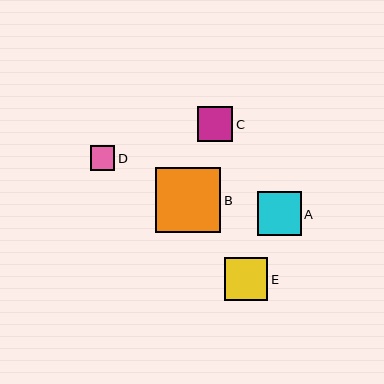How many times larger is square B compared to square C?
Square B is approximately 1.9 times the size of square C.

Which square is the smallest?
Square D is the smallest with a size of approximately 25 pixels.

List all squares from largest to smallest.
From largest to smallest: B, A, E, C, D.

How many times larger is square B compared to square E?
Square B is approximately 1.5 times the size of square E.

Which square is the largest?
Square B is the largest with a size of approximately 65 pixels.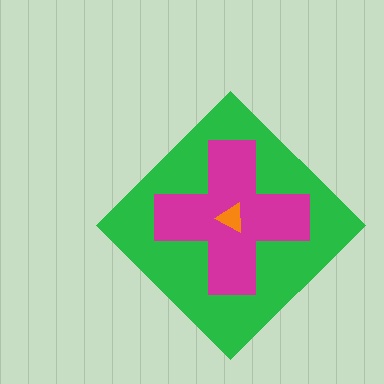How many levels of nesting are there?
3.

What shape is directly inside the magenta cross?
The orange triangle.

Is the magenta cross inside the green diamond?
Yes.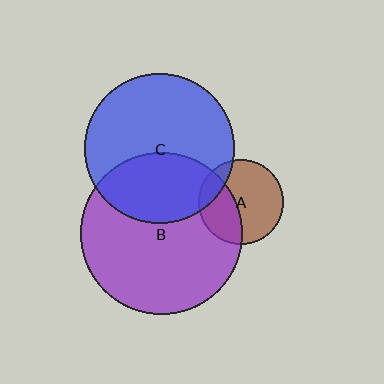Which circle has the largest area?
Circle B (purple).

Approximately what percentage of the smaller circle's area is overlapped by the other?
Approximately 35%.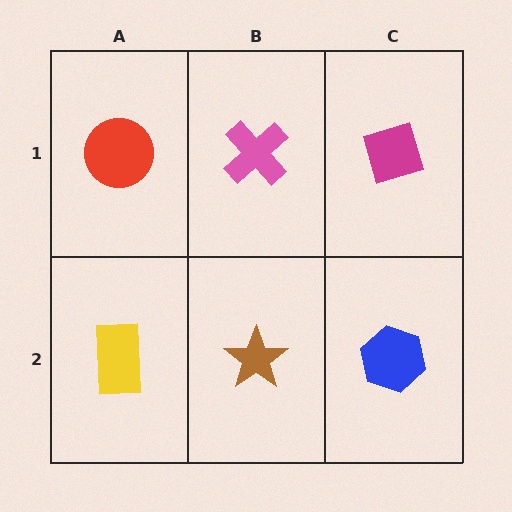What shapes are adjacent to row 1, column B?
A brown star (row 2, column B), a red circle (row 1, column A), a magenta diamond (row 1, column C).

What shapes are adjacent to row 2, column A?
A red circle (row 1, column A), a brown star (row 2, column B).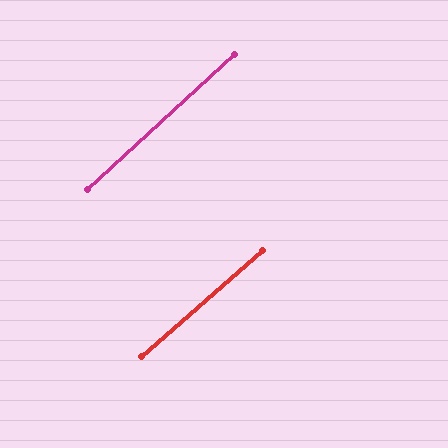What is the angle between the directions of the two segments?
Approximately 1 degree.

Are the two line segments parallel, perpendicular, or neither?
Parallel — their directions differ by only 1.3°.